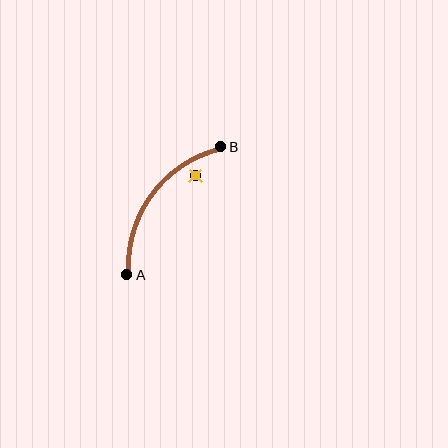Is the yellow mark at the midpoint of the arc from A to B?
No — the yellow mark does not lie on the arc at all. It sits slightly inside the curve.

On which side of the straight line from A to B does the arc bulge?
The arc bulges above and to the left of the straight line connecting A and B.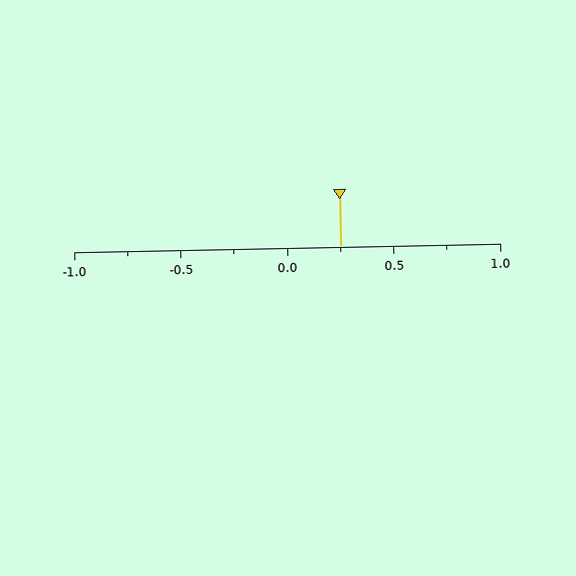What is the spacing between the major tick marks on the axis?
The major ticks are spaced 0.5 apart.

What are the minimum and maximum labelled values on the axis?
The axis runs from -1.0 to 1.0.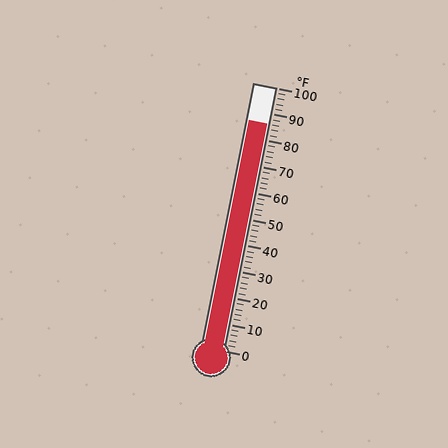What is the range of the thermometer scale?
The thermometer scale ranges from 0°F to 100°F.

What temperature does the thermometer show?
The thermometer shows approximately 86°F.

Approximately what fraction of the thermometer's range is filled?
The thermometer is filled to approximately 85% of its range.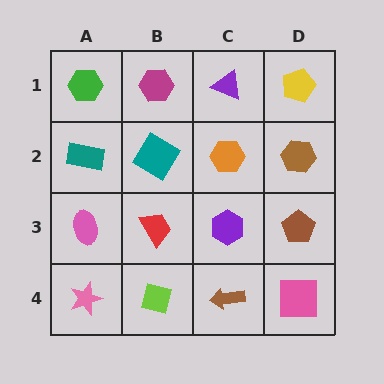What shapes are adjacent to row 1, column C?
An orange hexagon (row 2, column C), a magenta hexagon (row 1, column B), a yellow pentagon (row 1, column D).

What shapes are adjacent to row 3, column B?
A teal diamond (row 2, column B), a lime square (row 4, column B), a pink ellipse (row 3, column A), a purple hexagon (row 3, column C).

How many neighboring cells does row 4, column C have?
3.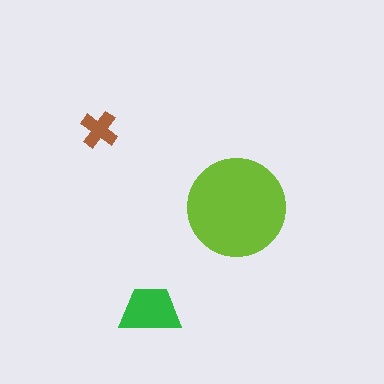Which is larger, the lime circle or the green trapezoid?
The lime circle.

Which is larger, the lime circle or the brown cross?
The lime circle.